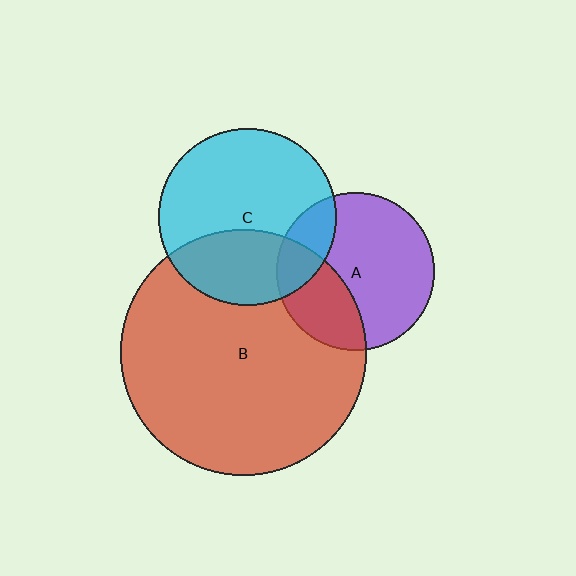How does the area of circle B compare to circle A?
Approximately 2.4 times.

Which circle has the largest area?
Circle B (red).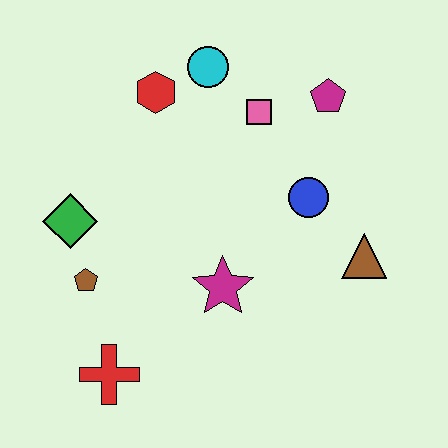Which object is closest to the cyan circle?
The red hexagon is closest to the cyan circle.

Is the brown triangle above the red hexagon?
No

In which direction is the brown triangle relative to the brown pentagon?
The brown triangle is to the right of the brown pentagon.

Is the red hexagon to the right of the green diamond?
Yes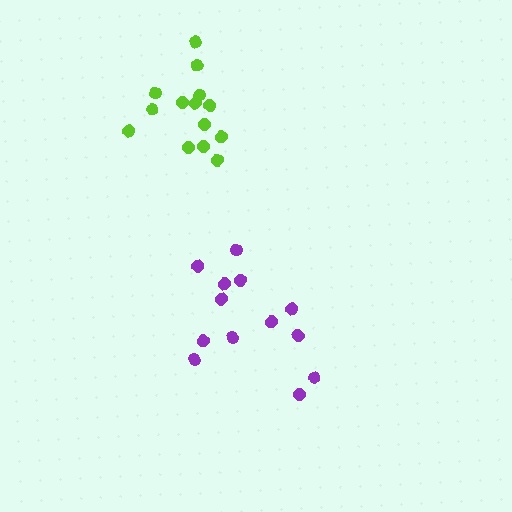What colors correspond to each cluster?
The clusters are colored: lime, purple.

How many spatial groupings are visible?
There are 2 spatial groupings.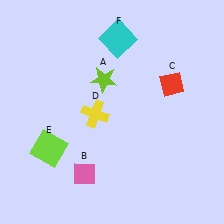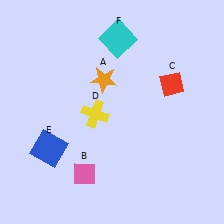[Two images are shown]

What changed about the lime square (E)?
In Image 1, E is lime. In Image 2, it changed to blue.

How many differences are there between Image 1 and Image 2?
There are 2 differences between the two images.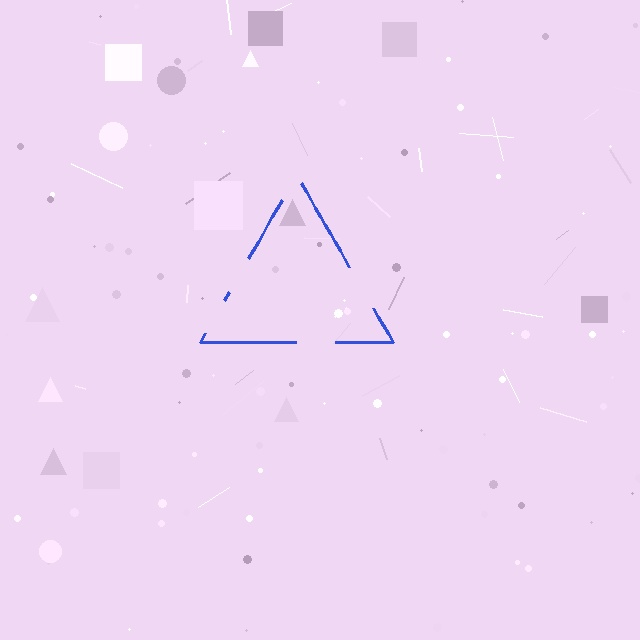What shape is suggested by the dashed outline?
The dashed outline suggests a triangle.